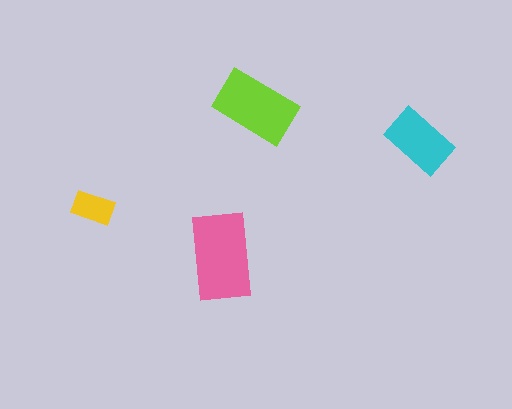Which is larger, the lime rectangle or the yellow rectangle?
The lime one.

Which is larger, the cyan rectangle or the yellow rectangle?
The cyan one.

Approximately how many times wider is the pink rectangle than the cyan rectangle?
About 1.5 times wider.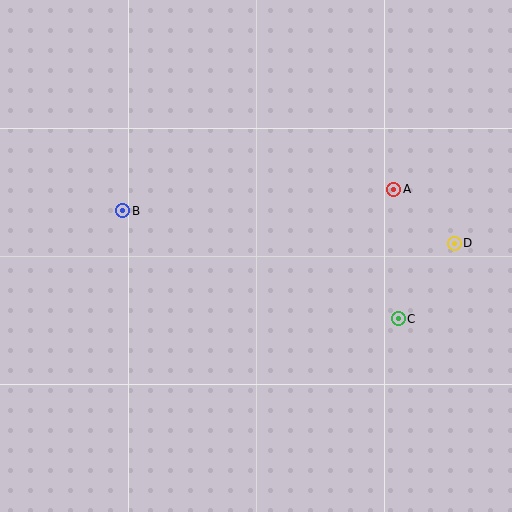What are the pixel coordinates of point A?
Point A is at (394, 189).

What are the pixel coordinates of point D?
Point D is at (454, 243).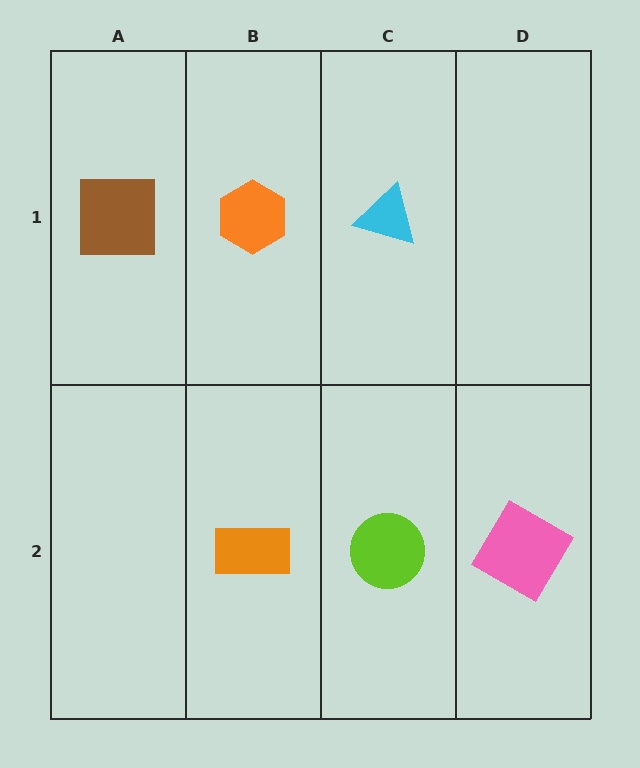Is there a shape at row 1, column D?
No, that cell is empty.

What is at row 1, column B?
An orange hexagon.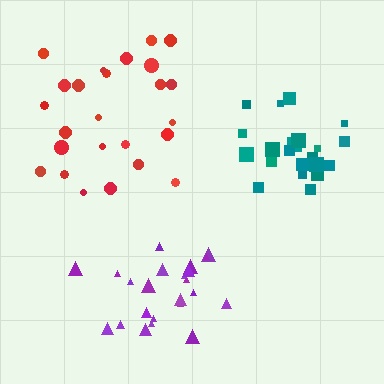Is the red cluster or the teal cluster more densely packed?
Teal.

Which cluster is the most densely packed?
Teal.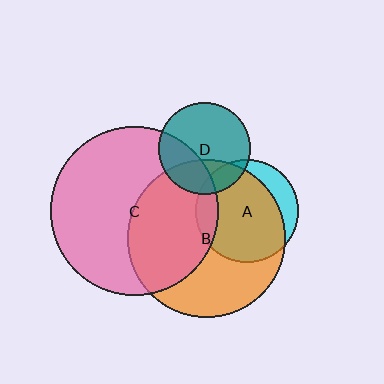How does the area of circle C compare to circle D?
Approximately 3.4 times.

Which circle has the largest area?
Circle C (pink).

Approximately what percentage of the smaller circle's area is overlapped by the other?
Approximately 15%.